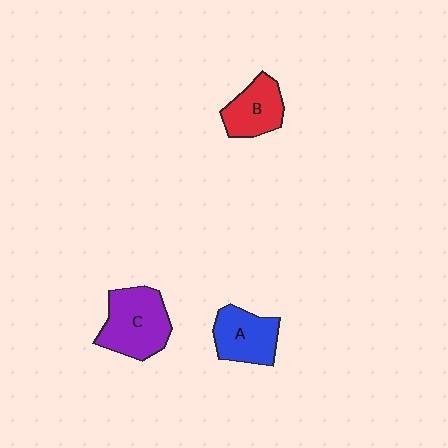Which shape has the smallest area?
Shape B (red).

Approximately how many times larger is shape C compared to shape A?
Approximately 1.3 times.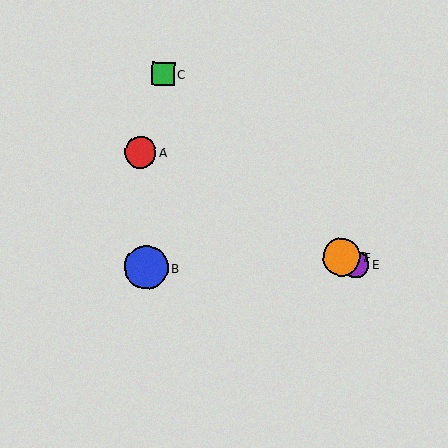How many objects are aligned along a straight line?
4 objects (A, D, E, F) are aligned along a straight line.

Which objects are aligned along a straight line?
Objects A, D, E, F are aligned along a straight line.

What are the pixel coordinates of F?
Object F is at (342, 257).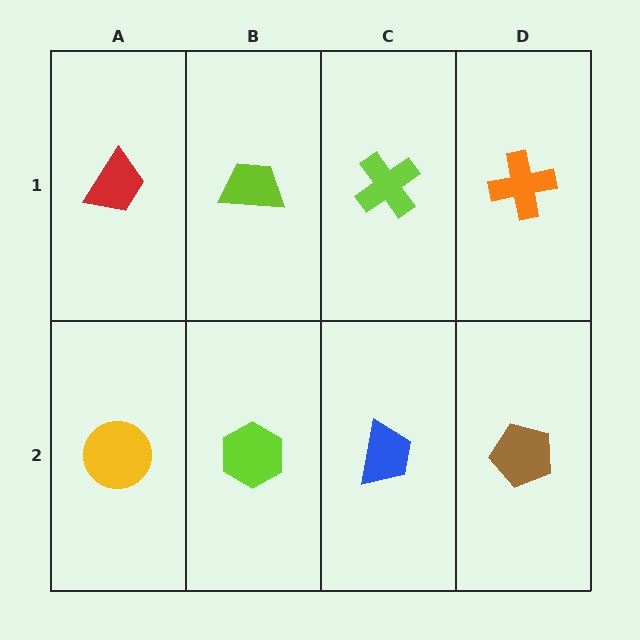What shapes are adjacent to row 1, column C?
A blue trapezoid (row 2, column C), a lime trapezoid (row 1, column B), an orange cross (row 1, column D).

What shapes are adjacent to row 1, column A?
A yellow circle (row 2, column A), a lime trapezoid (row 1, column B).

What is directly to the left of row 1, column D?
A lime cross.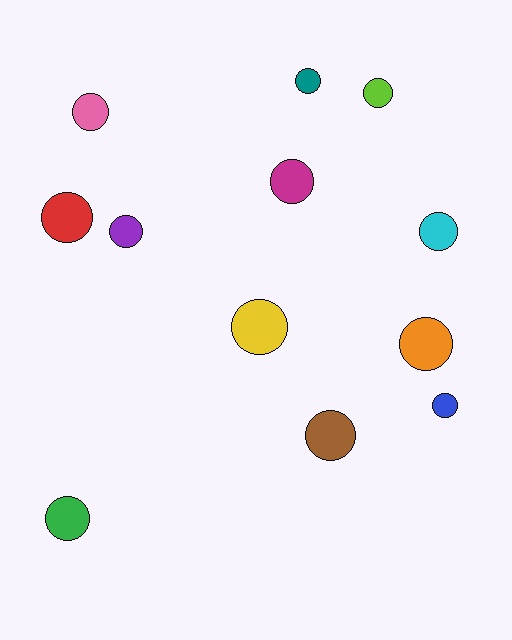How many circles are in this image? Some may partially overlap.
There are 12 circles.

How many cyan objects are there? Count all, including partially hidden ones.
There is 1 cyan object.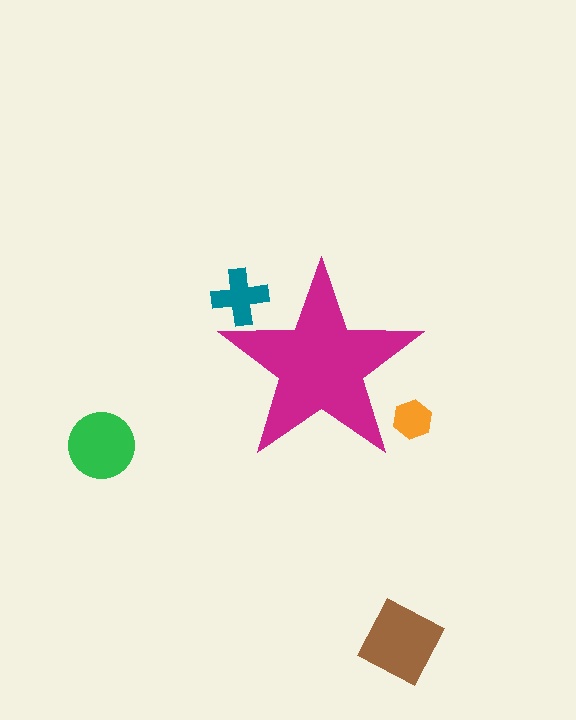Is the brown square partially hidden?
No, the brown square is fully visible.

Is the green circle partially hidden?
No, the green circle is fully visible.